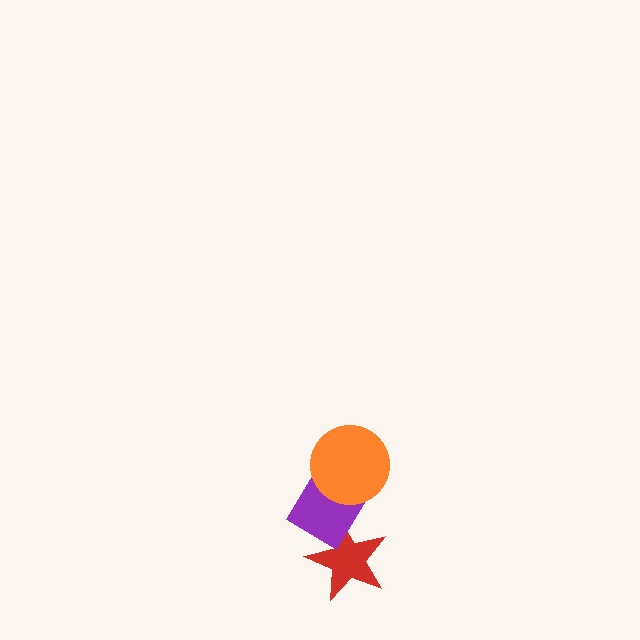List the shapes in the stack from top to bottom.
From top to bottom: the orange circle, the purple diamond, the red star.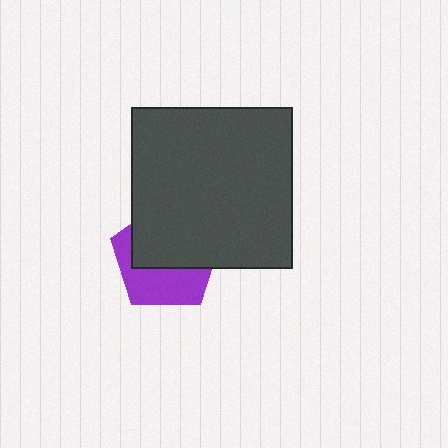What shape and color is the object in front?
The object in front is a dark gray square.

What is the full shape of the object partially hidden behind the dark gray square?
The partially hidden object is a purple pentagon.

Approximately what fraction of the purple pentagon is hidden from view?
Roughly 57% of the purple pentagon is hidden behind the dark gray square.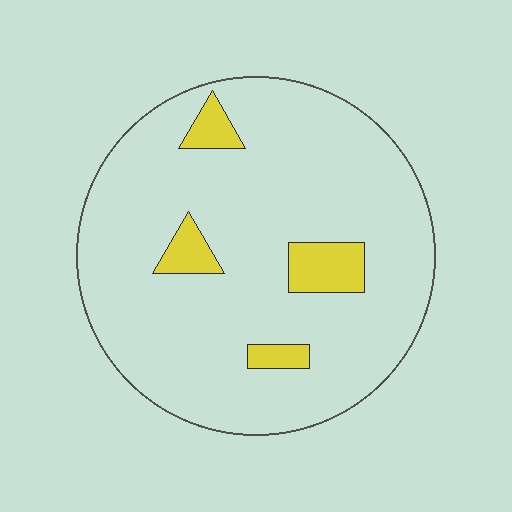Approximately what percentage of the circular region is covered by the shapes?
Approximately 10%.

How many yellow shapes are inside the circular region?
4.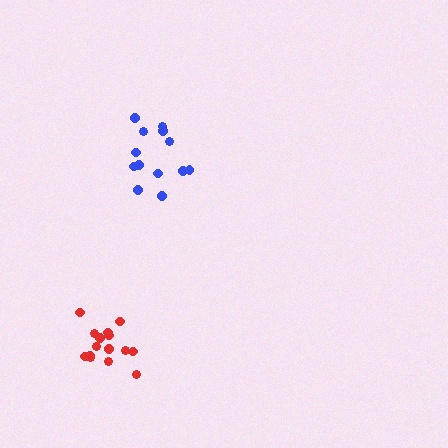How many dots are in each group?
Group 1: 15 dots, Group 2: 13 dots (28 total).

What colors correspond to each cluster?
The clusters are colored: red, blue.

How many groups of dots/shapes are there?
There are 2 groups.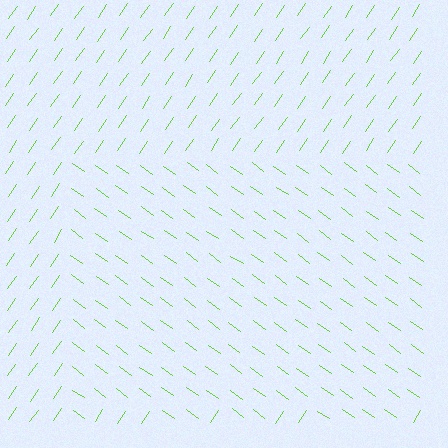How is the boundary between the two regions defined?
The boundary is defined purely by a change in line orientation (approximately 89 degrees difference). All lines are the same color and thickness.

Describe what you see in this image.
The image is filled with small lime line segments. A rectangle region in the image has lines oriented differently from the surrounding lines, creating a visible texture boundary.